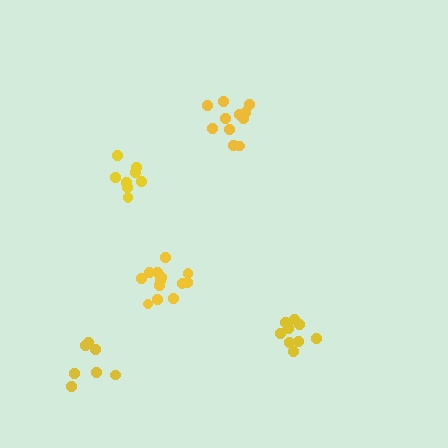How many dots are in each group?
Group 1: 13 dots, Group 2: 8 dots, Group 3: 11 dots, Group 4: 7 dots, Group 5: 9 dots (48 total).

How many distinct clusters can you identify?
There are 5 distinct clusters.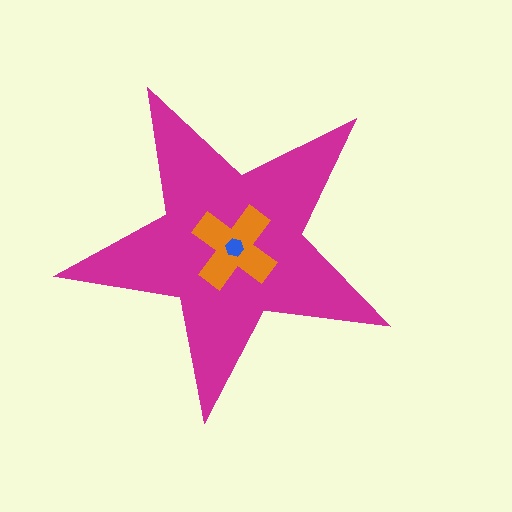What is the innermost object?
The blue hexagon.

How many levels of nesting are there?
3.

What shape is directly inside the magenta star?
The orange cross.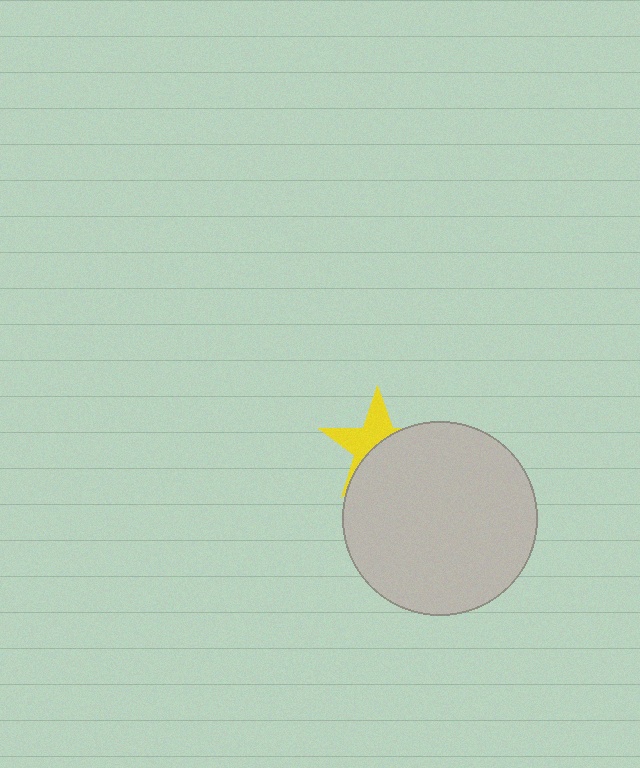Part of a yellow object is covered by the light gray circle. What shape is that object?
It is a star.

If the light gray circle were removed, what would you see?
You would see the complete yellow star.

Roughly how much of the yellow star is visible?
About half of it is visible (roughly 46%).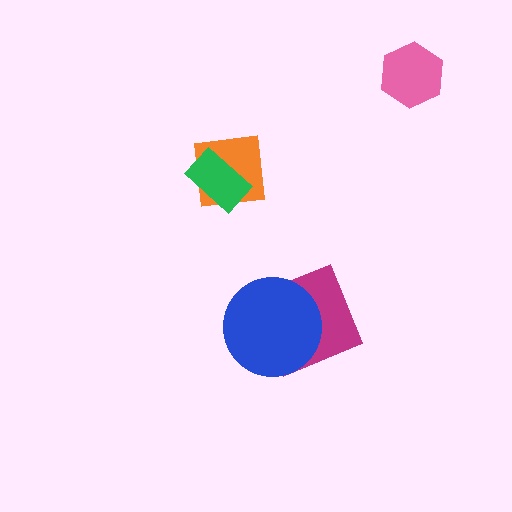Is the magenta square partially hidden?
Yes, it is partially covered by another shape.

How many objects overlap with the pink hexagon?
0 objects overlap with the pink hexagon.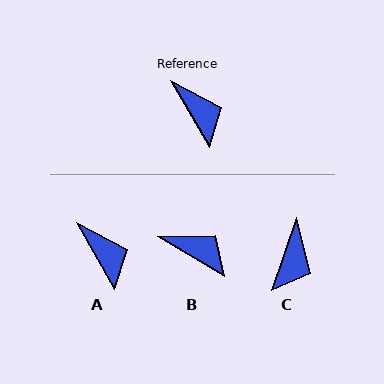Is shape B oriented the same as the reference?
No, it is off by about 29 degrees.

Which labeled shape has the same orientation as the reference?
A.